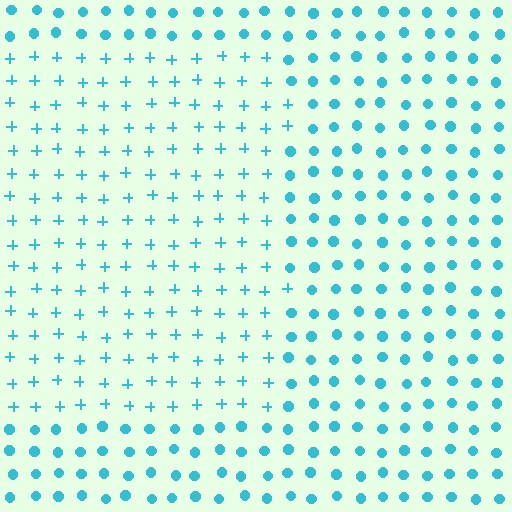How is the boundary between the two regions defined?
The boundary is defined by a change in element shape: plus signs inside vs. circles outside. All elements share the same color and spacing.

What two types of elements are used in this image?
The image uses plus signs inside the rectangle region and circles outside it.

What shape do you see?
I see a rectangle.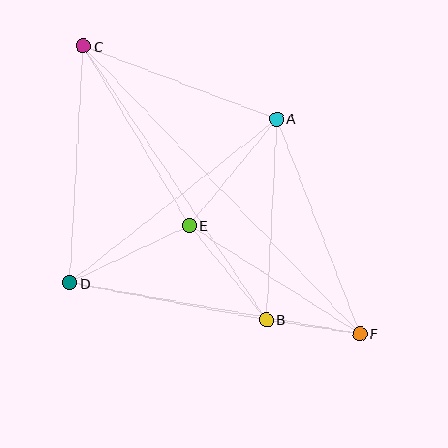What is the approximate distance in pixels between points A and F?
The distance between A and F is approximately 231 pixels.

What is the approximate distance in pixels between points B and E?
The distance between B and E is approximately 122 pixels.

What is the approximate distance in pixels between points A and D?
The distance between A and D is approximately 264 pixels.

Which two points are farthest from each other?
Points C and F are farthest from each other.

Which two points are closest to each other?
Points B and F are closest to each other.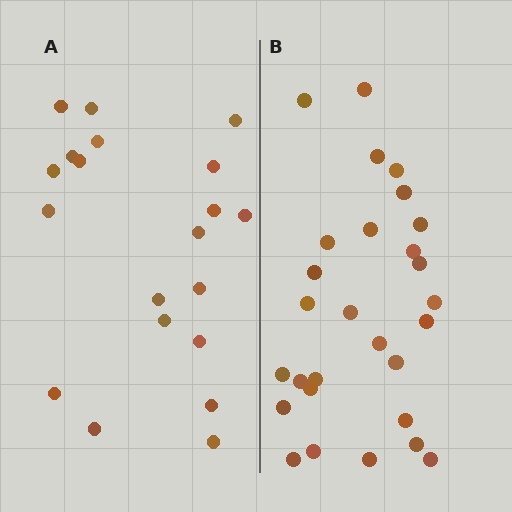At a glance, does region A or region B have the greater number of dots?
Region B (the right region) has more dots.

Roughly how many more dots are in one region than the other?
Region B has roughly 8 or so more dots than region A.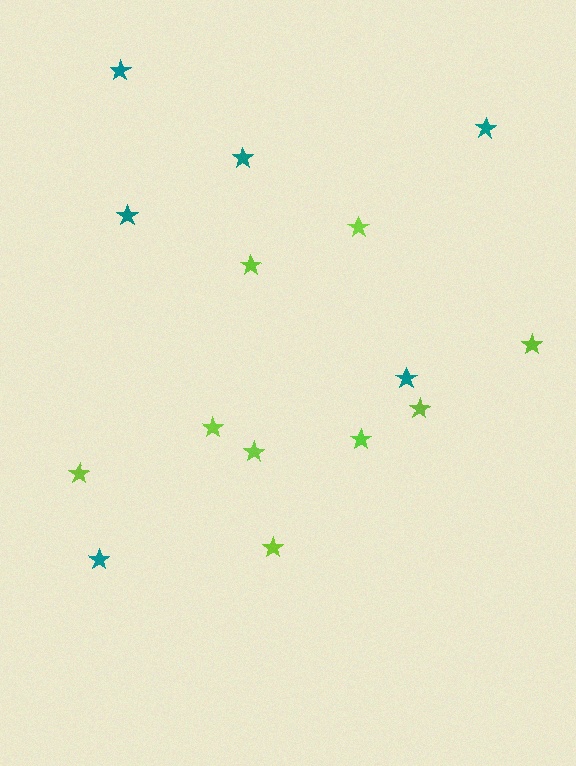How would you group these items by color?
There are 2 groups: one group of teal stars (6) and one group of lime stars (9).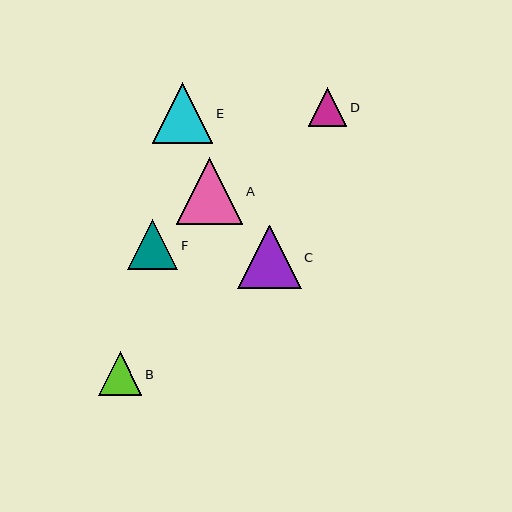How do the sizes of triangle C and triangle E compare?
Triangle C and triangle E are approximately the same size.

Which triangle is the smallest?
Triangle D is the smallest with a size of approximately 39 pixels.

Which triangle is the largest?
Triangle A is the largest with a size of approximately 67 pixels.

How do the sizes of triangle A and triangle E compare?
Triangle A and triangle E are approximately the same size.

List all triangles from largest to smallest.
From largest to smallest: A, C, E, F, B, D.